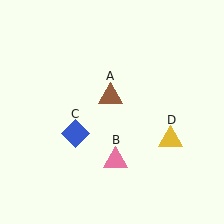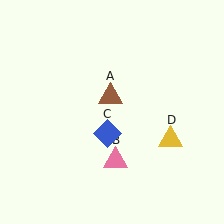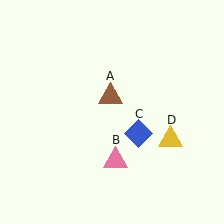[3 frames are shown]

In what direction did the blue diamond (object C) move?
The blue diamond (object C) moved right.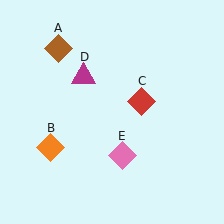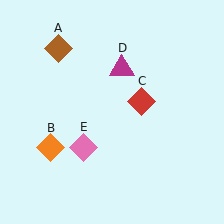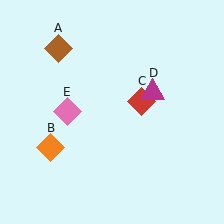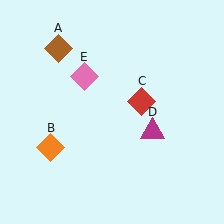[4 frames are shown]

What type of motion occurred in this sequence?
The magenta triangle (object D), pink diamond (object E) rotated clockwise around the center of the scene.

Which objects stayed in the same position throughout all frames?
Brown diamond (object A) and orange diamond (object B) and red diamond (object C) remained stationary.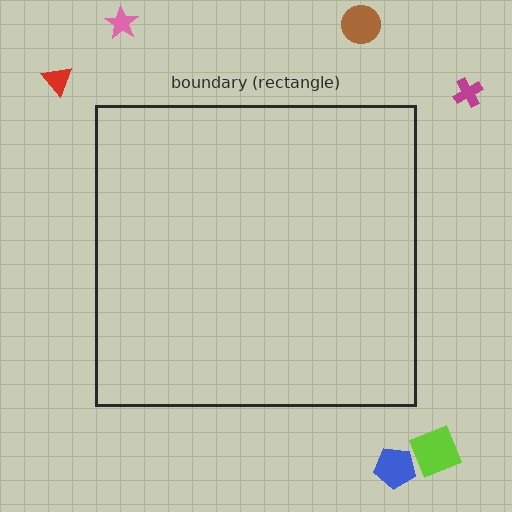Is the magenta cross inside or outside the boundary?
Outside.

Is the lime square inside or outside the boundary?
Outside.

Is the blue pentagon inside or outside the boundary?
Outside.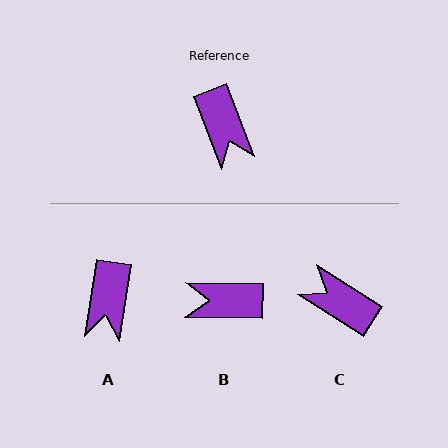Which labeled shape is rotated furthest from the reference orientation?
C, about 143 degrees away.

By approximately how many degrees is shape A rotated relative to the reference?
Approximately 30 degrees clockwise.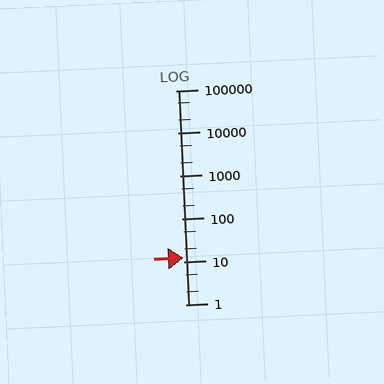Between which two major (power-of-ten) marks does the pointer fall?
The pointer is between 10 and 100.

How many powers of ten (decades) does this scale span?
The scale spans 5 decades, from 1 to 100000.